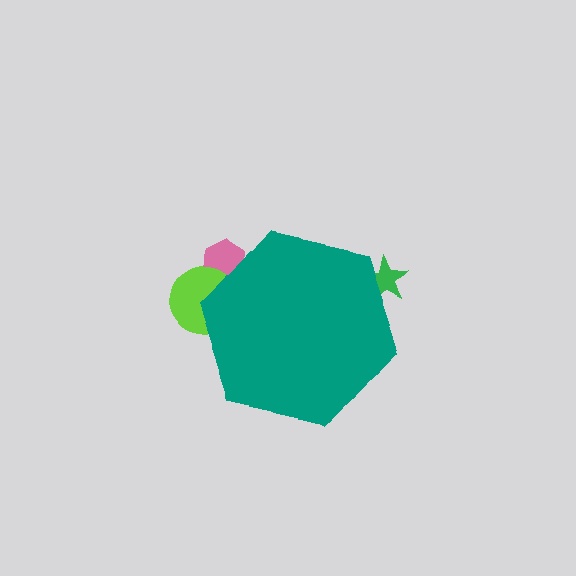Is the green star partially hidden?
Yes, the green star is partially hidden behind the teal hexagon.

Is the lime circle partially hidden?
Yes, the lime circle is partially hidden behind the teal hexagon.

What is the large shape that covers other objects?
A teal hexagon.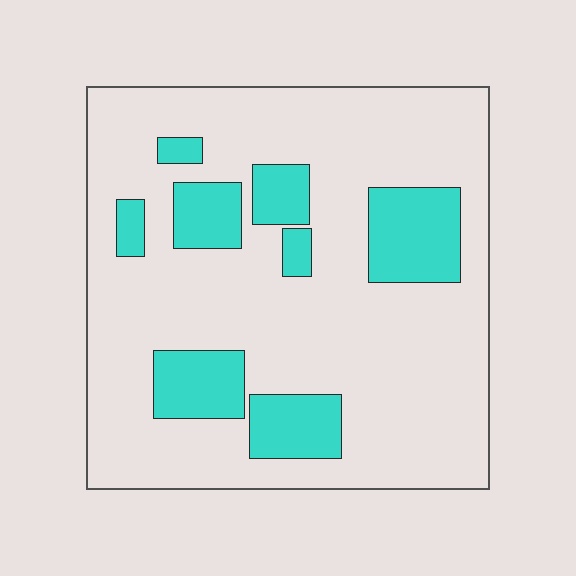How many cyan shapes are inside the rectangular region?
8.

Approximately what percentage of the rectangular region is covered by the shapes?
Approximately 20%.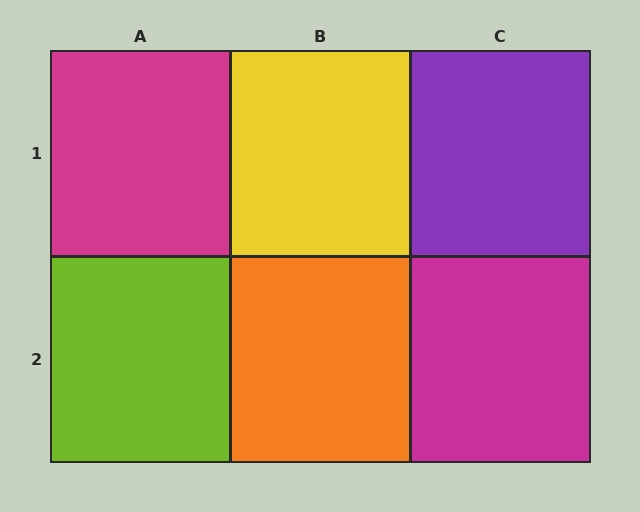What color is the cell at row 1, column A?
Magenta.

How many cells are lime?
1 cell is lime.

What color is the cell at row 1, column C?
Purple.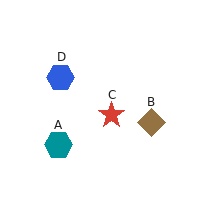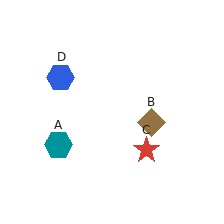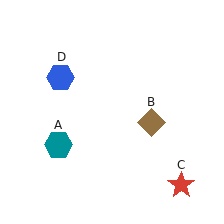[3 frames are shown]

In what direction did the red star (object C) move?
The red star (object C) moved down and to the right.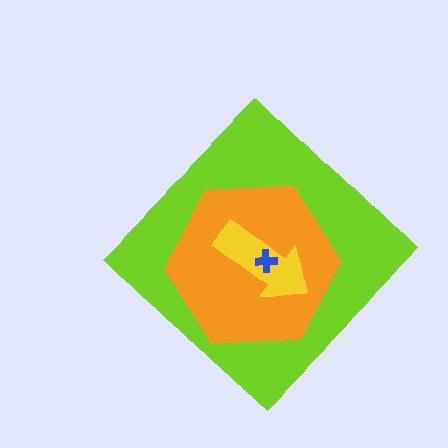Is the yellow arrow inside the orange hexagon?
Yes.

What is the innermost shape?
The blue cross.